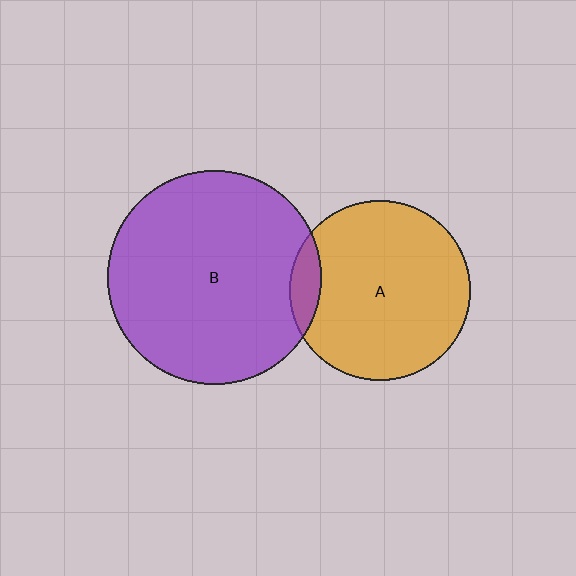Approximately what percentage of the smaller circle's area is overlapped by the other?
Approximately 10%.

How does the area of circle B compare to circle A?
Approximately 1.4 times.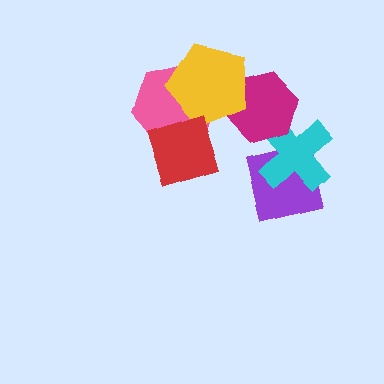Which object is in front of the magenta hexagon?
The yellow pentagon is in front of the magenta hexagon.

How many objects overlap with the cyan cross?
2 objects overlap with the cyan cross.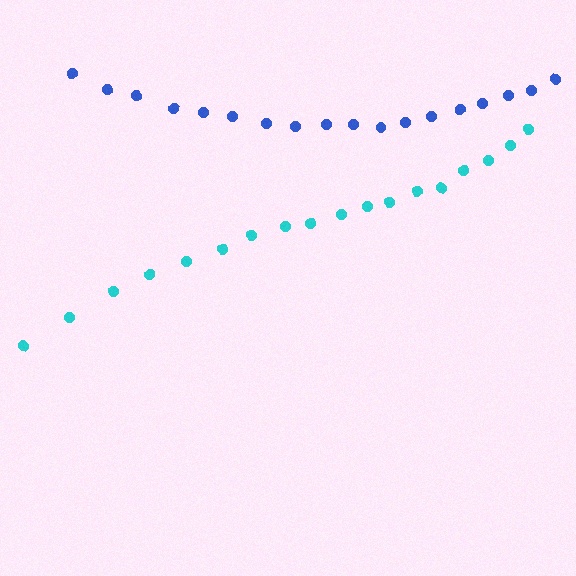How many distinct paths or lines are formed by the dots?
There are 2 distinct paths.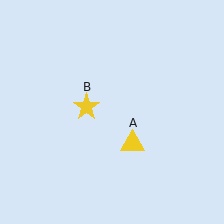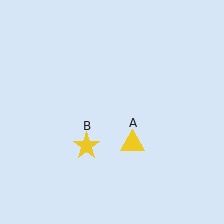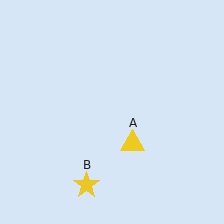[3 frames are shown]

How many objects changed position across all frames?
1 object changed position: yellow star (object B).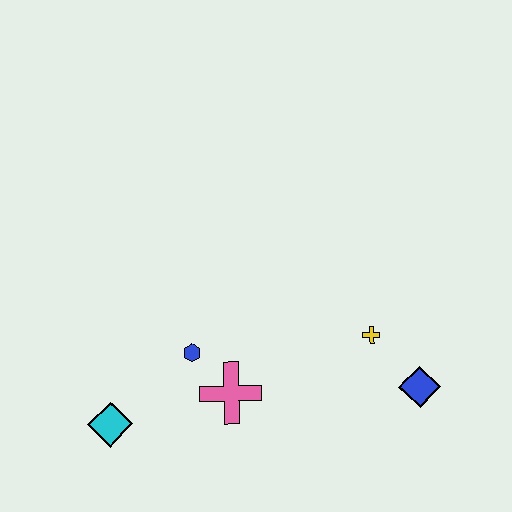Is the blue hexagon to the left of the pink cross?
Yes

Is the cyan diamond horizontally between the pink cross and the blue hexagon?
No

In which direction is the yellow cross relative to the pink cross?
The yellow cross is to the right of the pink cross.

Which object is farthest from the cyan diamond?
The blue diamond is farthest from the cyan diamond.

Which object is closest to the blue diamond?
The yellow cross is closest to the blue diamond.